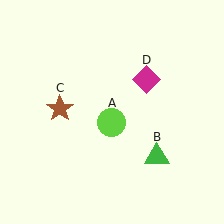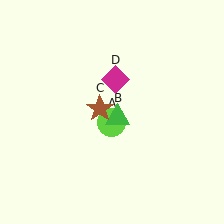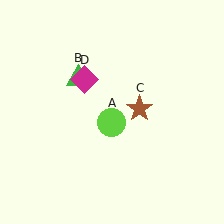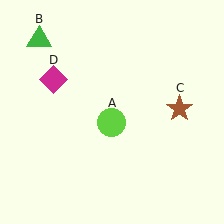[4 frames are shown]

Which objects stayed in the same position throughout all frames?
Lime circle (object A) remained stationary.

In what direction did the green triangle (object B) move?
The green triangle (object B) moved up and to the left.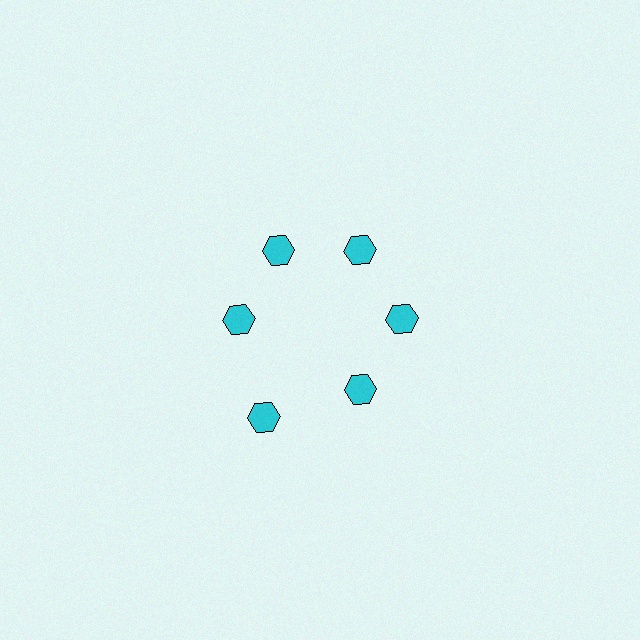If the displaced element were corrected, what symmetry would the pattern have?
It would have 6-fold rotational symmetry — the pattern would map onto itself every 60 degrees.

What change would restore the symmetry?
The symmetry would be restored by moving it inward, back onto the ring so that all 6 hexagons sit at equal angles and equal distance from the center.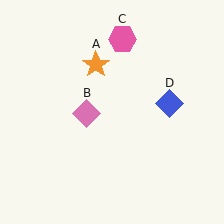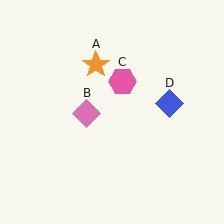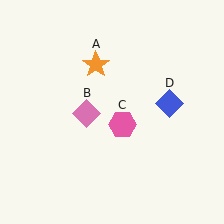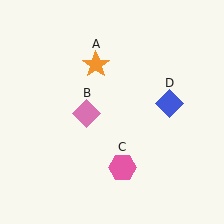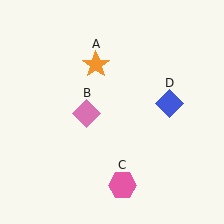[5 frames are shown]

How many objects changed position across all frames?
1 object changed position: pink hexagon (object C).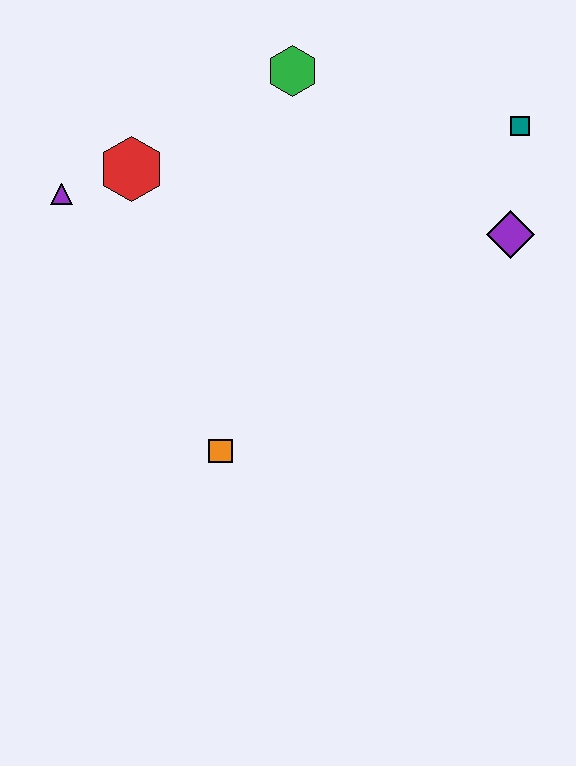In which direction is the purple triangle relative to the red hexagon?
The purple triangle is to the left of the red hexagon.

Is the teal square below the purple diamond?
No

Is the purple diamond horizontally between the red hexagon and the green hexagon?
No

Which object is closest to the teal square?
The purple diamond is closest to the teal square.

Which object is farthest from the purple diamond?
The purple triangle is farthest from the purple diamond.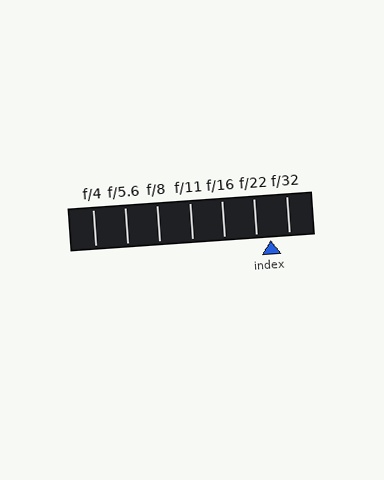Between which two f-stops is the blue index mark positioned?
The index mark is between f/22 and f/32.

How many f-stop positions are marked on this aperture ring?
There are 7 f-stop positions marked.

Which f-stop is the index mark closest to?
The index mark is closest to f/22.